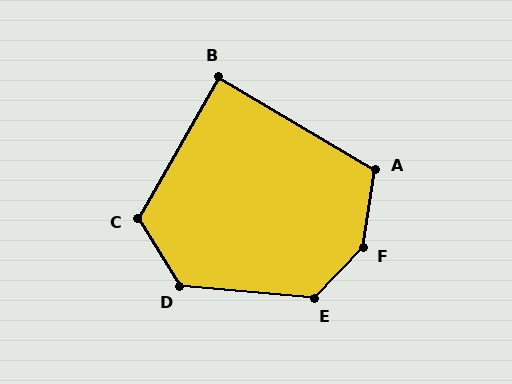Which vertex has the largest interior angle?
F, at approximately 144 degrees.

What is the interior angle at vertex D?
Approximately 127 degrees (obtuse).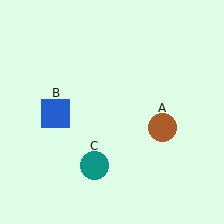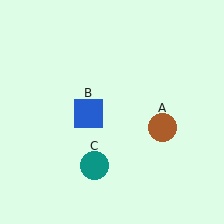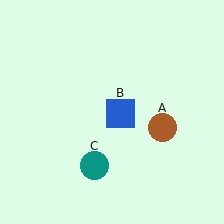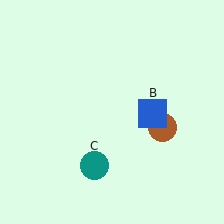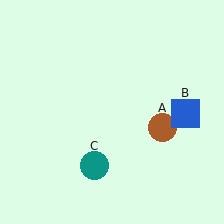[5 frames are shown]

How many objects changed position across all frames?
1 object changed position: blue square (object B).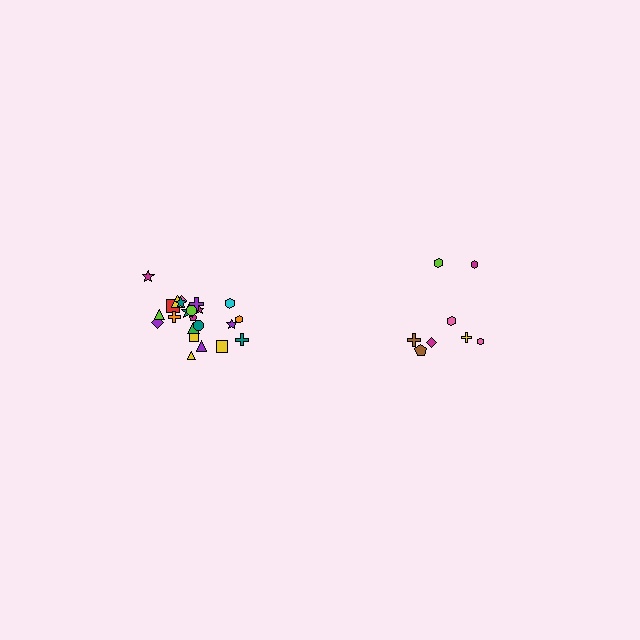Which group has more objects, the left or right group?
The left group.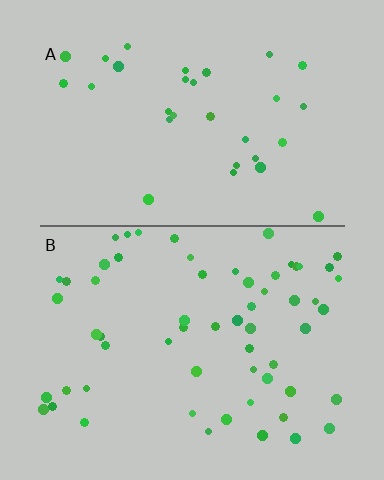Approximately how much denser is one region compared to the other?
Approximately 1.9× — region B over region A.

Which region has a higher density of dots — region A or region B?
B (the bottom).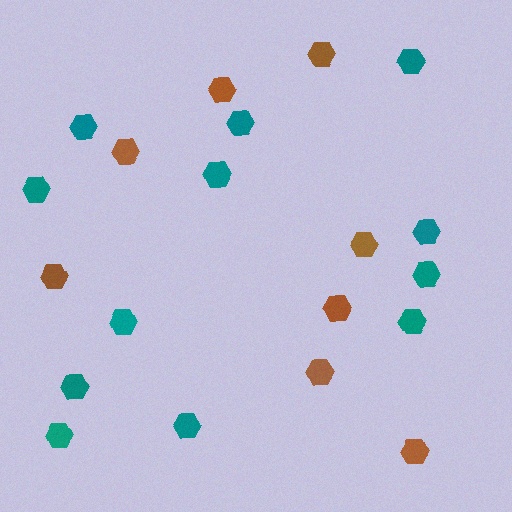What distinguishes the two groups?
There are 2 groups: one group of teal hexagons (12) and one group of brown hexagons (8).